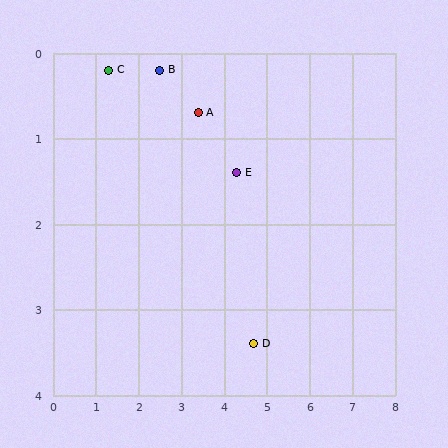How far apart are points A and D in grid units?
Points A and D are about 3.0 grid units apart.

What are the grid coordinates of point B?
Point B is at approximately (2.5, 0.2).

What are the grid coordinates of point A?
Point A is at approximately (3.4, 0.7).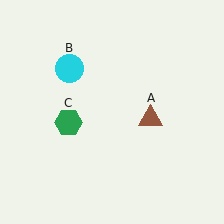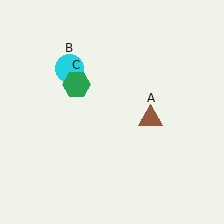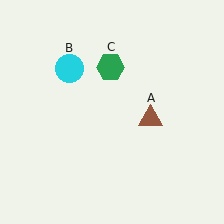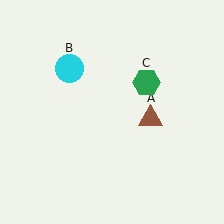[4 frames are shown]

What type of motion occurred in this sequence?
The green hexagon (object C) rotated clockwise around the center of the scene.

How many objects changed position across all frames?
1 object changed position: green hexagon (object C).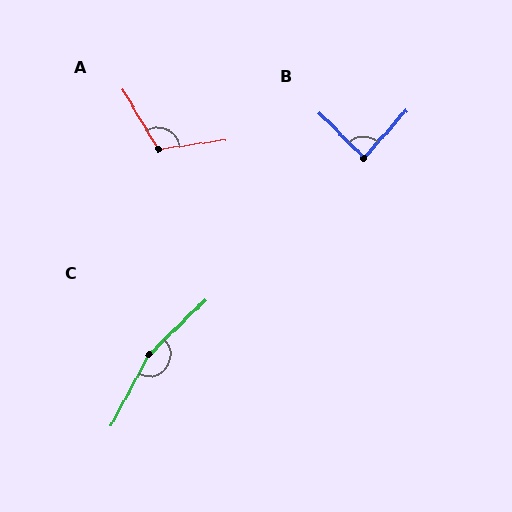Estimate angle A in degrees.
Approximately 113 degrees.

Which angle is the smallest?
B, at approximately 86 degrees.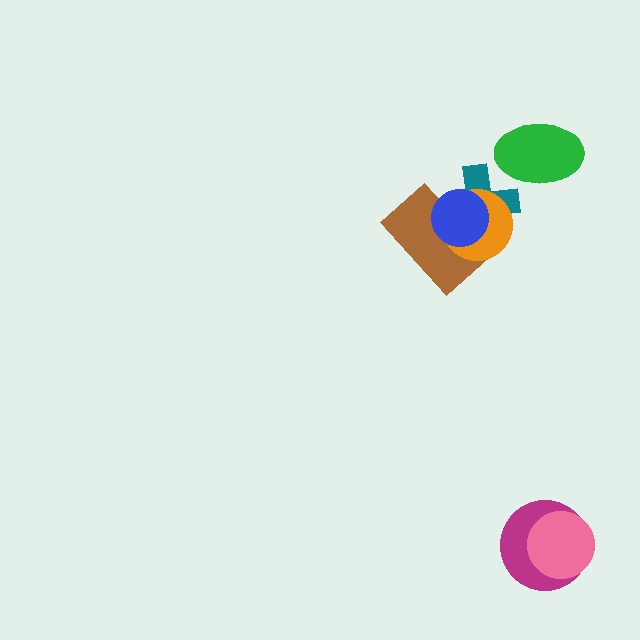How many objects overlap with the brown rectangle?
3 objects overlap with the brown rectangle.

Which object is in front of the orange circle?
The blue circle is in front of the orange circle.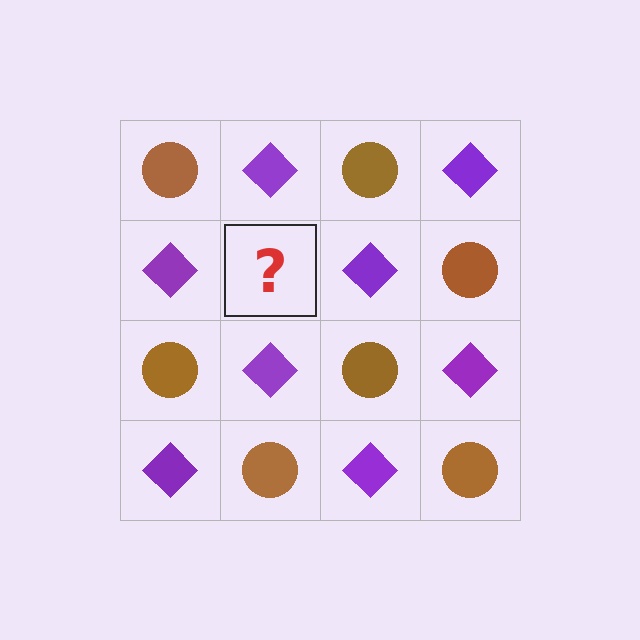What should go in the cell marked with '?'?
The missing cell should contain a brown circle.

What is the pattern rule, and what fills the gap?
The rule is that it alternates brown circle and purple diamond in a checkerboard pattern. The gap should be filled with a brown circle.